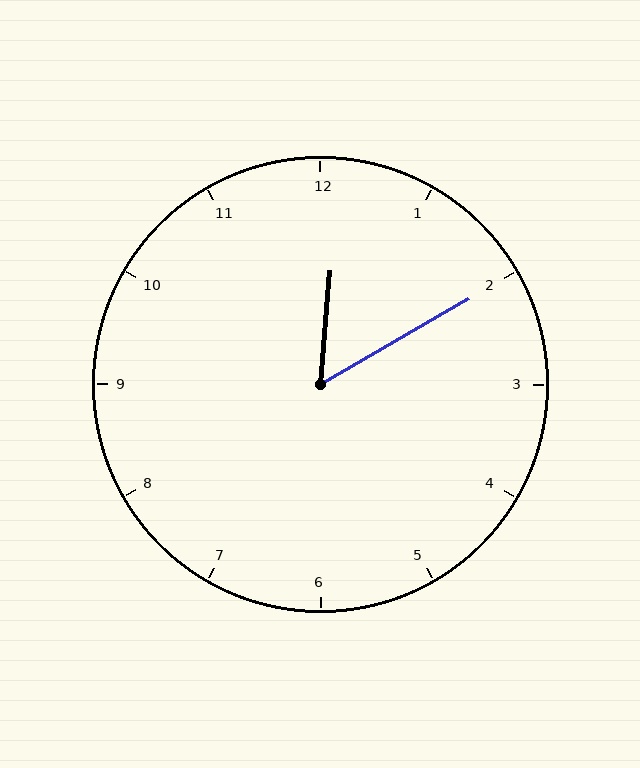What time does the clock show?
12:10.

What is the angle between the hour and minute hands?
Approximately 55 degrees.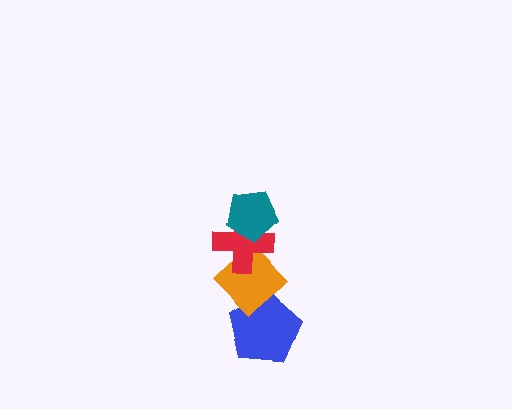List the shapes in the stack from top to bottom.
From top to bottom: the teal pentagon, the red cross, the orange diamond, the blue pentagon.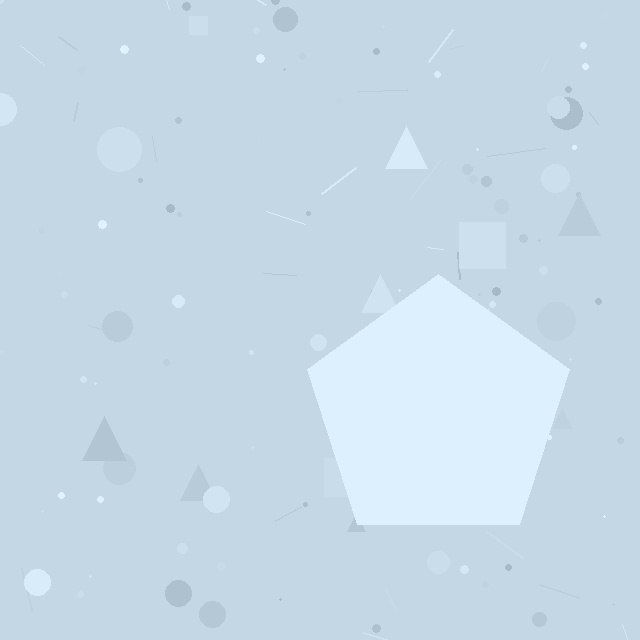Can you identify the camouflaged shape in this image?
The camouflaged shape is a pentagon.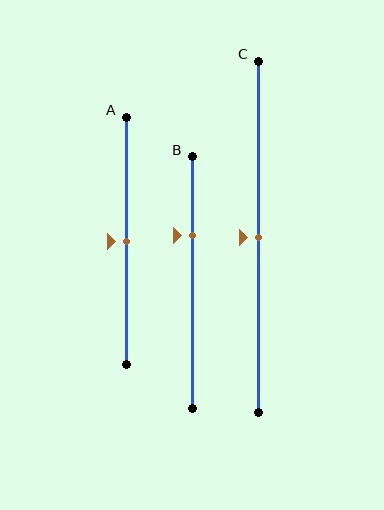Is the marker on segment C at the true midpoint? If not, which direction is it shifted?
Yes, the marker on segment C is at the true midpoint.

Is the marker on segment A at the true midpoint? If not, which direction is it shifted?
Yes, the marker on segment A is at the true midpoint.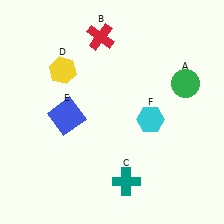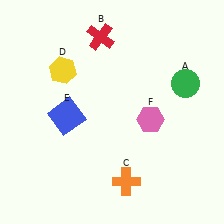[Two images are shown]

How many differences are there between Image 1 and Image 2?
There are 2 differences between the two images.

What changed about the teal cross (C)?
In Image 1, C is teal. In Image 2, it changed to orange.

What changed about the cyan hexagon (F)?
In Image 1, F is cyan. In Image 2, it changed to pink.